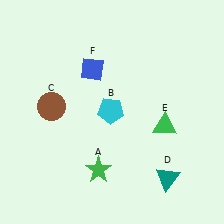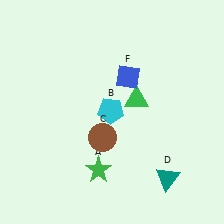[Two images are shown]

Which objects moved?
The objects that moved are: the brown circle (C), the green triangle (E), the blue diamond (F).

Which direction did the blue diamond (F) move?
The blue diamond (F) moved right.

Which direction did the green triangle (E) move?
The green triangle (E) moved left.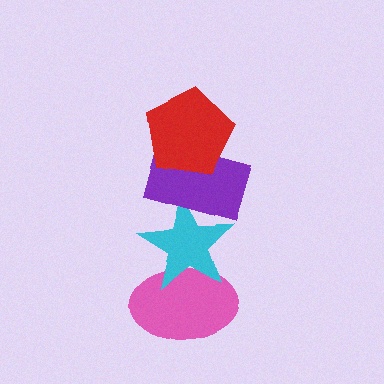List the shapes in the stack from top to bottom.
From top to bottom: the red pentagon, the purple rectangle, the cyan star, the pink ellipse.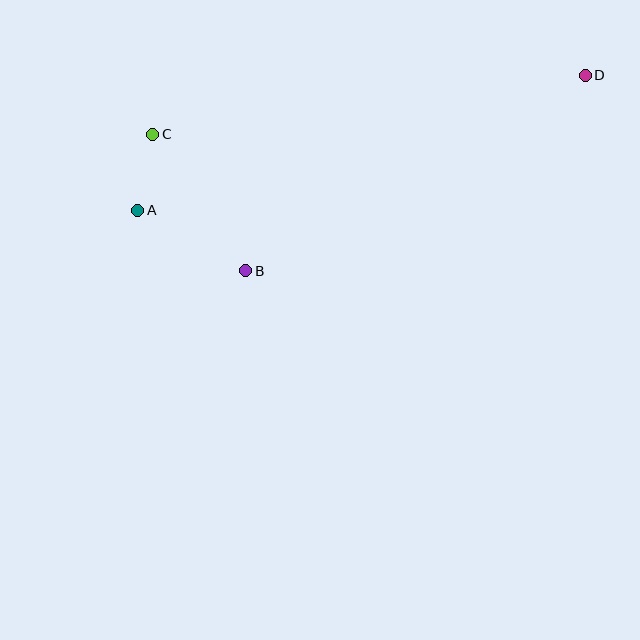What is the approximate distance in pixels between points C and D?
The distance between C and D is approximately 437 pixels.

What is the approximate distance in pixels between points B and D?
The distance between B and D is approximately 392 pixels.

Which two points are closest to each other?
Points A and C are closest to each other.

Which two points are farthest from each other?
Points A and D are farthest from each other.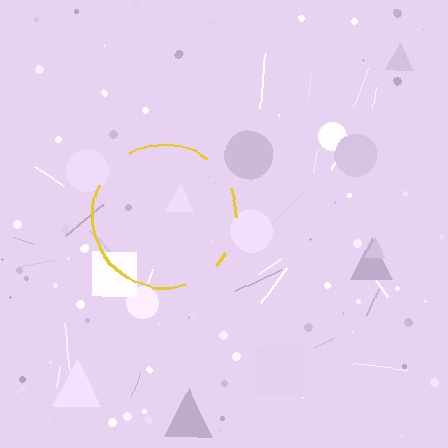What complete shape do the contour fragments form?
The contour fragments form a circle.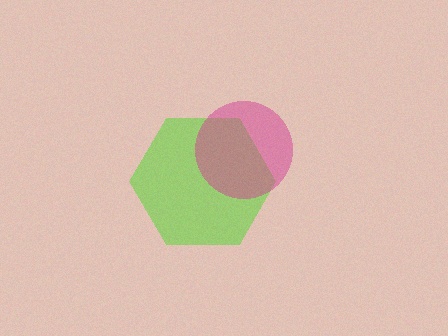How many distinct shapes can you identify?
There are 2 distinct shapes: a lime hexagon, a magenta circle.